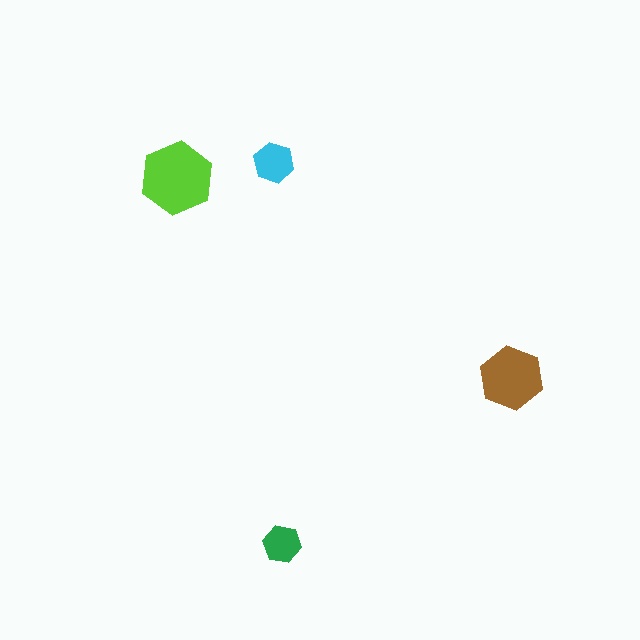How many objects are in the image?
There are 4 objects in the image.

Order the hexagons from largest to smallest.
the lime one, the brown one, the cyan one, the green one.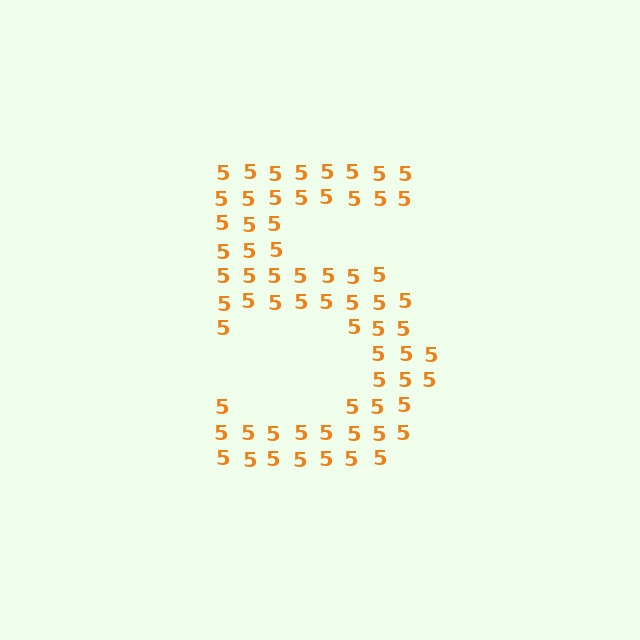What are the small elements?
The small elements are digit 5's.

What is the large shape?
The large shape is the digit 5.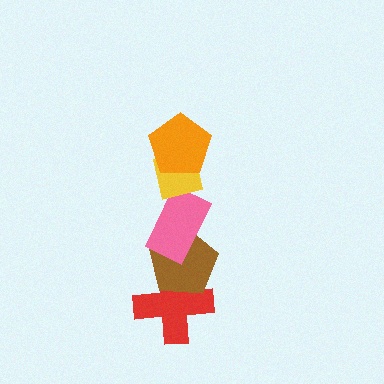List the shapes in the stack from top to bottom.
From top to bottom: the orange pentagon, the yellow square, the pink rectangle, the brown pentagon, the red cross.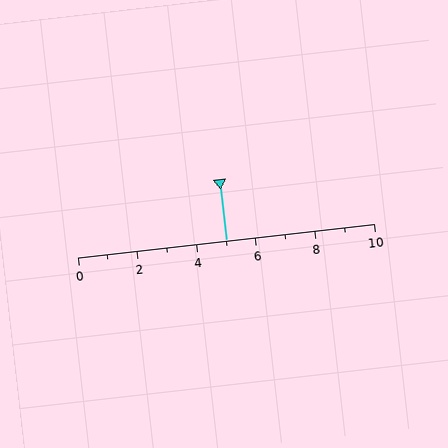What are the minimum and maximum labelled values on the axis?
The axis runs from 0 to 10.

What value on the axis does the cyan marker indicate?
The marker indicates approximately 5.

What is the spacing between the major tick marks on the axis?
The major ticks are spaced 2 apart.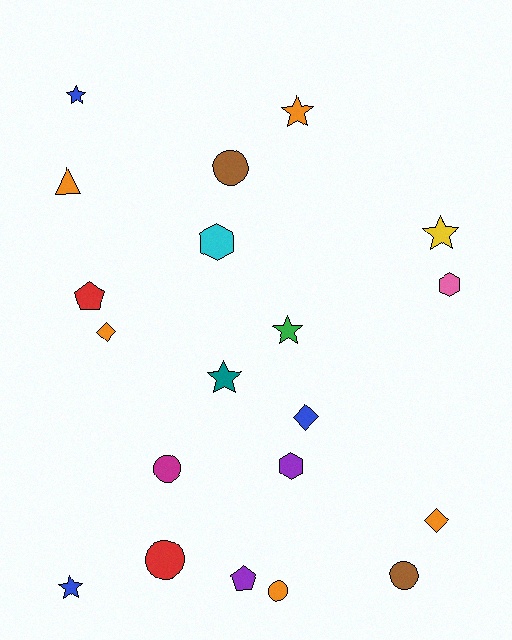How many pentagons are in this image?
There are 2 pentagons.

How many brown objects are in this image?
There are 2 brown objects.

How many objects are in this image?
There are 20 objects.